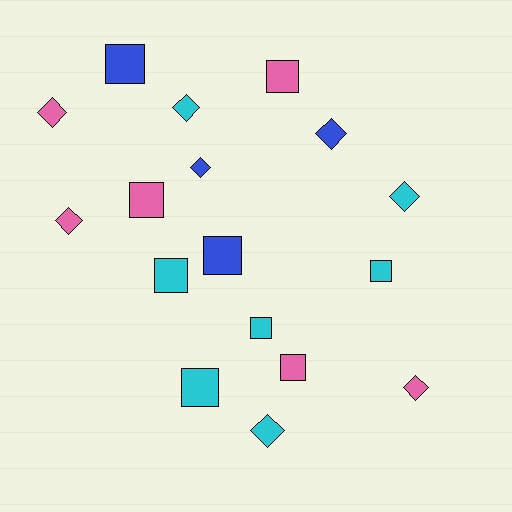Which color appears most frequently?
Cyan, with 7 objects.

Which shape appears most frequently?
Square, with 9 objects.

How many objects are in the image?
There are 17 objects.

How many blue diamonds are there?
There are 2 blue diamonds.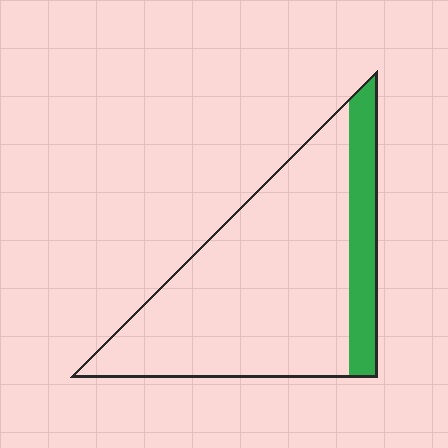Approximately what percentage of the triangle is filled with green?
Approximately 20%.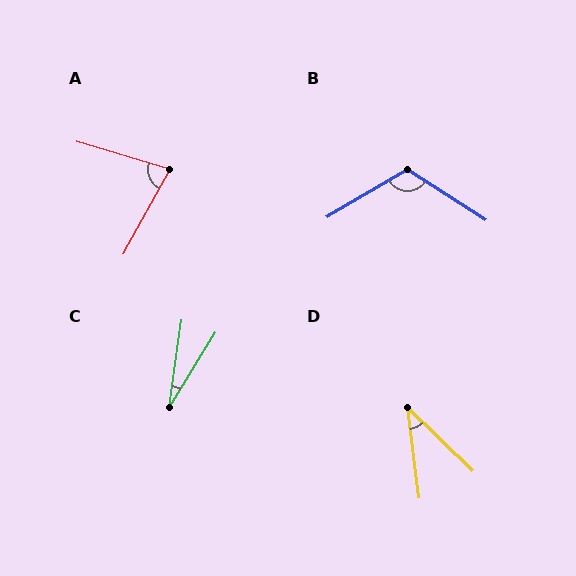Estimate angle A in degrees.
Approximately 78 degrees.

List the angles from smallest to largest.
C (23°), D (39°), A (78°), B (117°).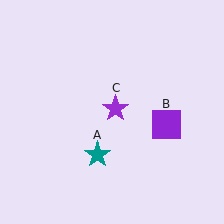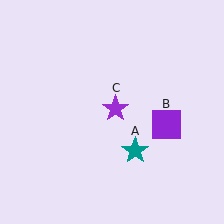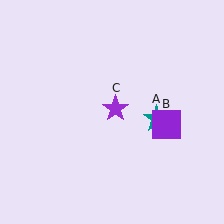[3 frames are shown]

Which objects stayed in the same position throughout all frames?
Purple square (object B) and purple star (object C) remained stationary.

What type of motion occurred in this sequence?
The teal star (object A) rotated counterclockwise around the center of the scene.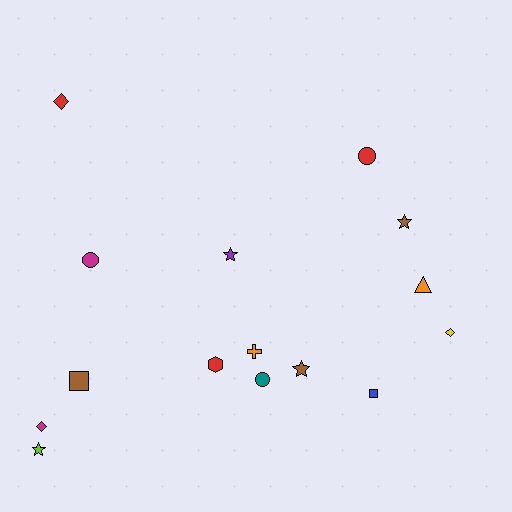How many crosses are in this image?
There is 1 cross.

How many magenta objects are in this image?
There are 2 magenta objects.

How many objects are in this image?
There are 15 objects.